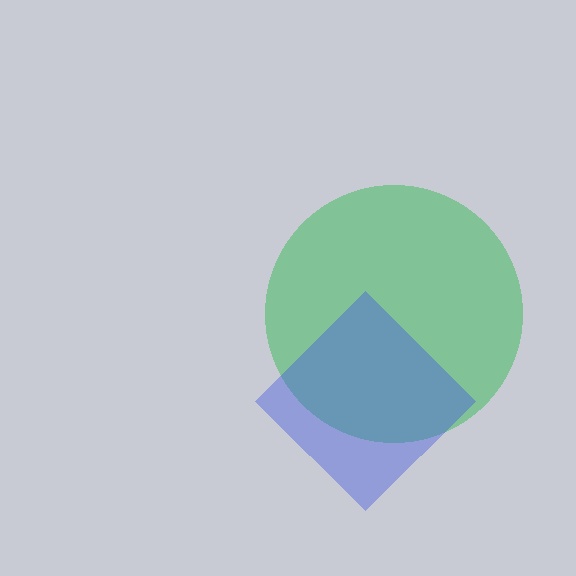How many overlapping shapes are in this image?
There are 2 overlapping shapes in the image.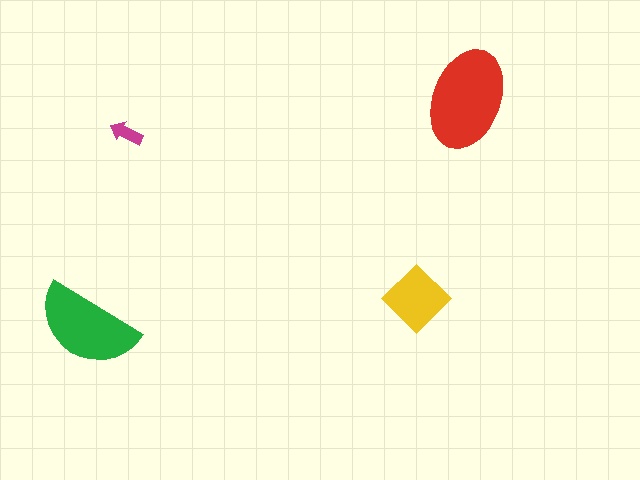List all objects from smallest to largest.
The magenta arrow, the yellow diamond, the green semicircle, the red ellipse.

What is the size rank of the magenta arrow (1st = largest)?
4th.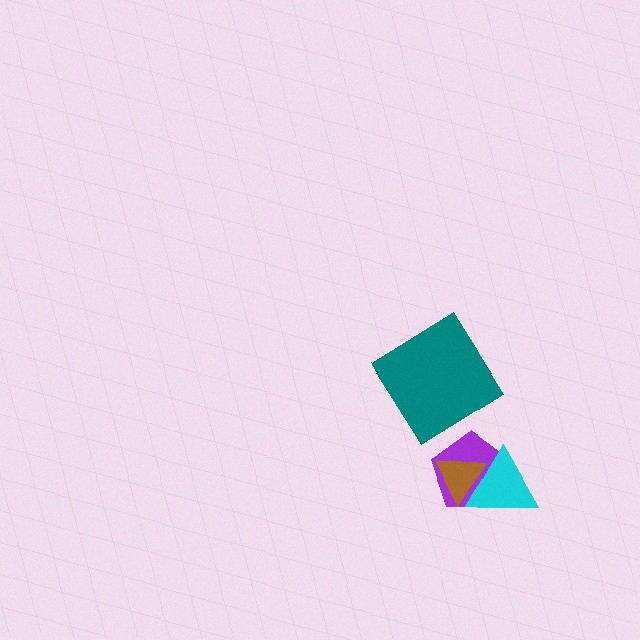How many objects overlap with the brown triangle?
2 objects overlap with the brown triangle.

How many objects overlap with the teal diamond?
0 objects overlap with the teal diamond.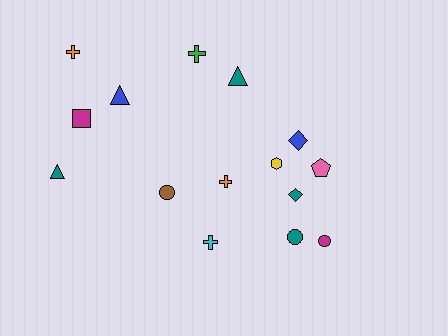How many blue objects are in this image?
There are 2 blue objects.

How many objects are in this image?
There are 15 objects.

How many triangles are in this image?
There are 3 triangles.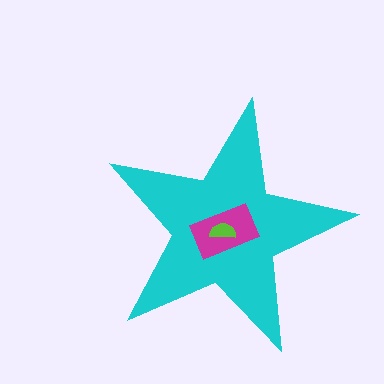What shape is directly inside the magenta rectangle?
The lime semicircle.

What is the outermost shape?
The cyan star.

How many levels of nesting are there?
3.